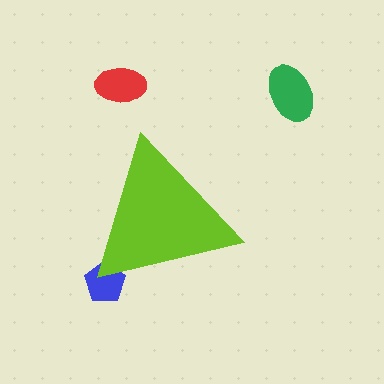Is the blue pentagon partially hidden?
Yes, the blue pentagon is partially hidden behind the lime triangle.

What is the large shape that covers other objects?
A lime triangle.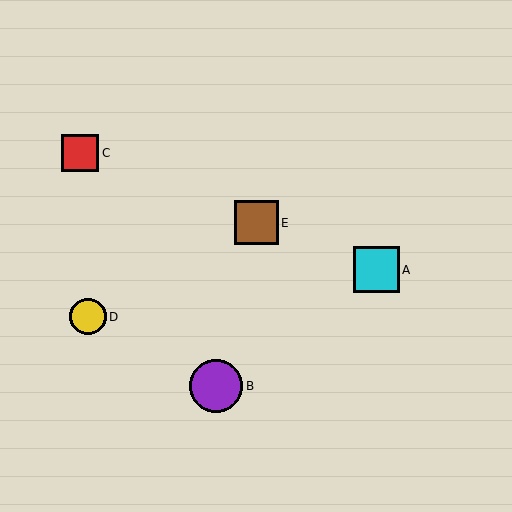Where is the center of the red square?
The center of the red square is at (80, 153).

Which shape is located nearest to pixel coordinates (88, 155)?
The red square (labeled C) at (80, 153) is nearest to that location.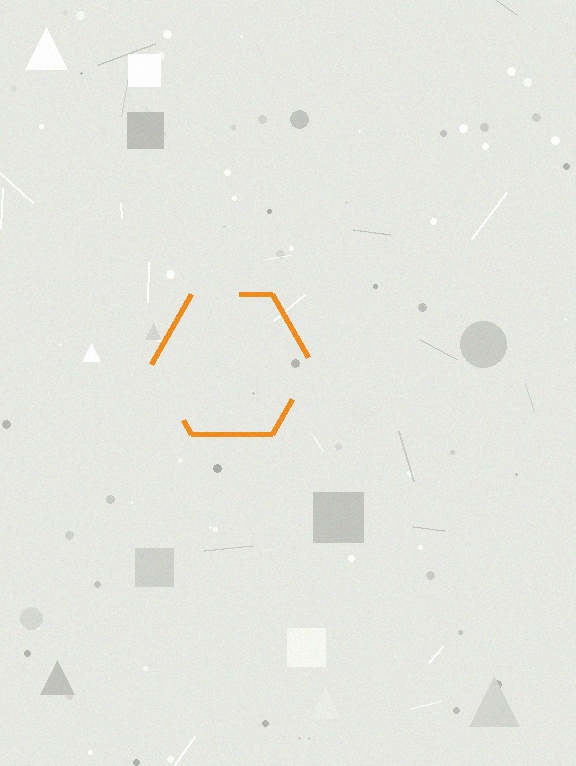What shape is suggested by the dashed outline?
The dashed outline suggests a hexagon.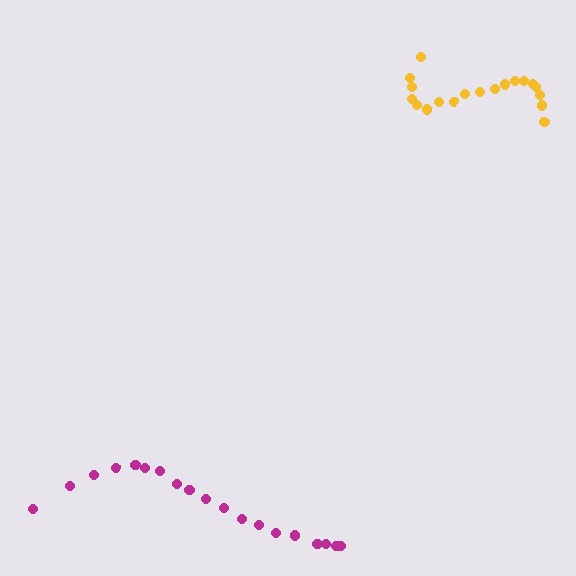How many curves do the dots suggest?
There are 2 distinct paths.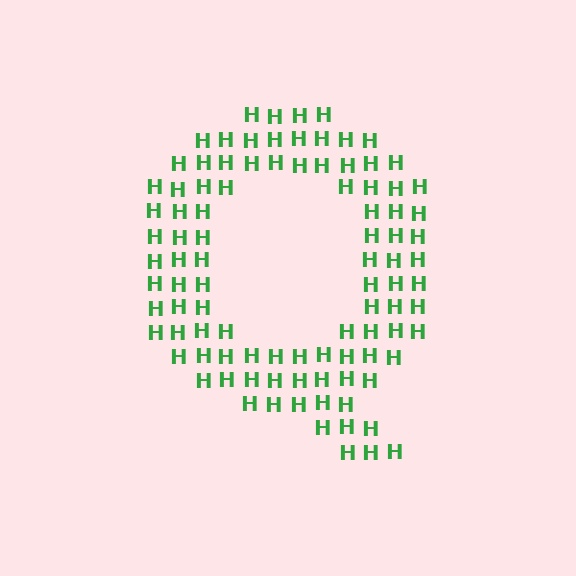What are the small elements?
The small elements are letter H's.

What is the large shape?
The large shape is the letter Q.